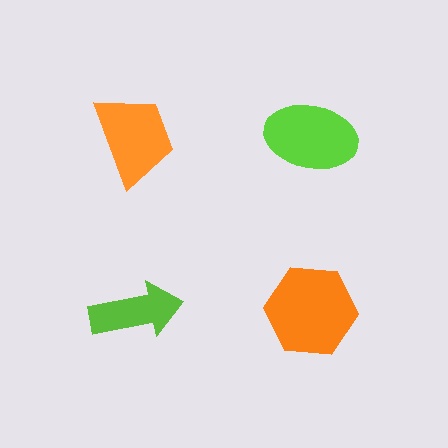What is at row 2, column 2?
An orange hexagon.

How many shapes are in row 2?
2 shapes.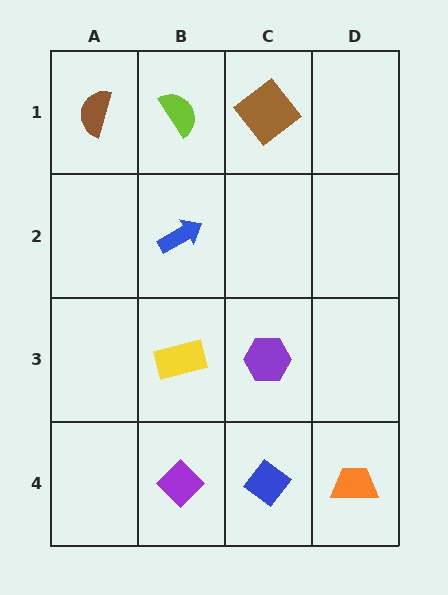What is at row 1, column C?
A brown diamond.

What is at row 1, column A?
A brown semicircle.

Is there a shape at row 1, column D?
No, that cell is empty.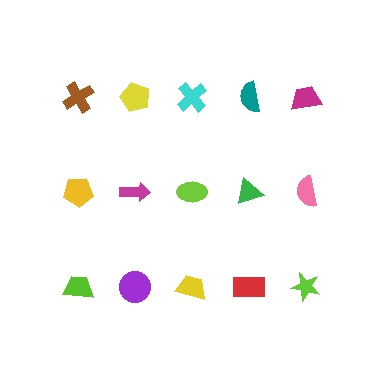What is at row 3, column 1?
A lime trapezoid.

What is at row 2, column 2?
A magenta arrow.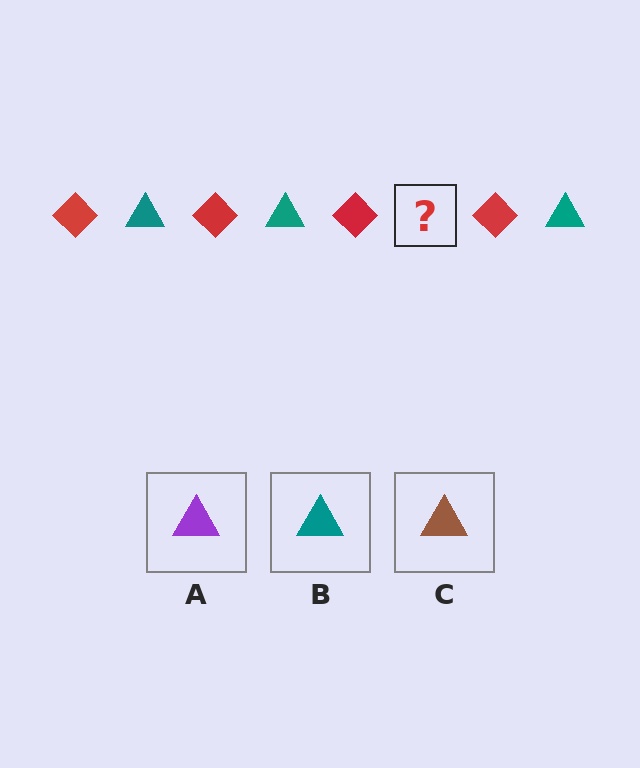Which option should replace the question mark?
Option B.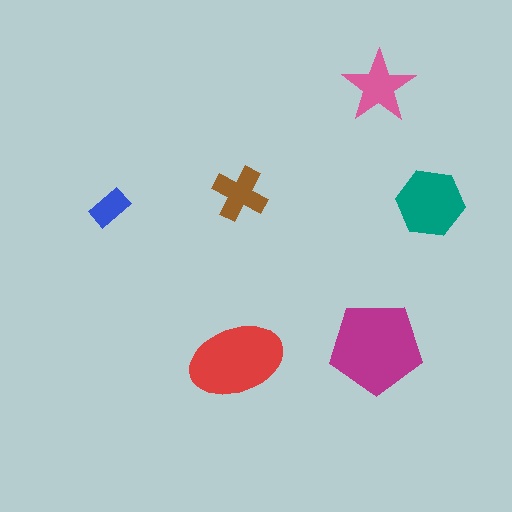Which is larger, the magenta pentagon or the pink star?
The magenta pentagon.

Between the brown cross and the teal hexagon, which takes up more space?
The teal hexagon.